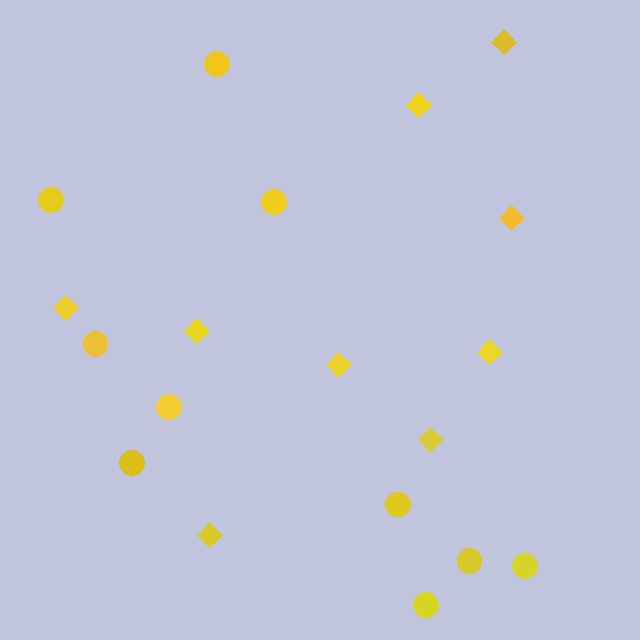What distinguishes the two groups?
There are 2 groups: one group of diamonds (9) and one group of circles (10).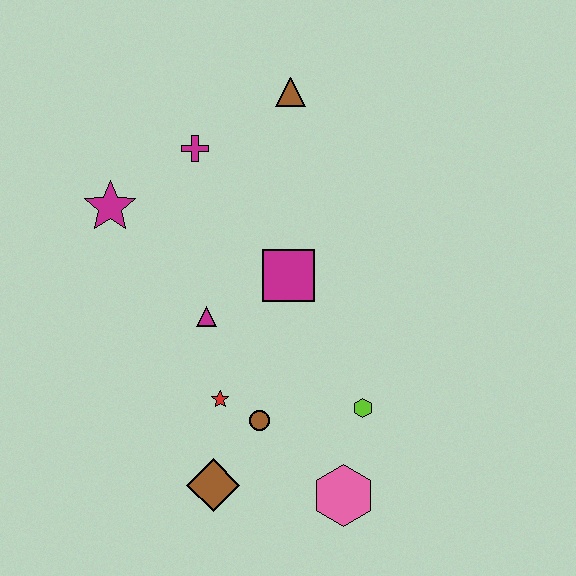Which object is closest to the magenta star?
The magenta cross is closest to the magenta star.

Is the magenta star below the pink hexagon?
No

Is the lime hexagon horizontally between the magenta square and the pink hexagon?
No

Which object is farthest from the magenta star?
The pink hexagon is farthest from the magenta star.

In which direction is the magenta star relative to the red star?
The magenta star is above the red star.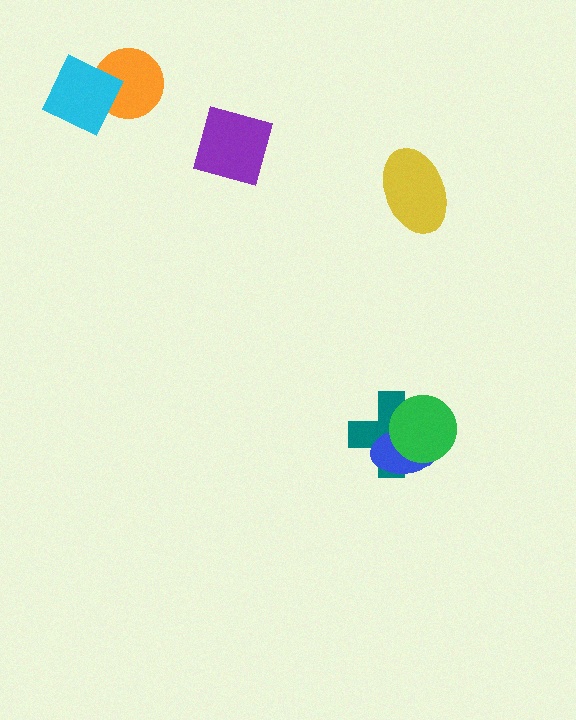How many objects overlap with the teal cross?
2 objects overlap with the teal cross.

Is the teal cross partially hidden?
Yes, it is partially covered by another shape.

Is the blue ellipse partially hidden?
Yes, it is partially covered by another shape.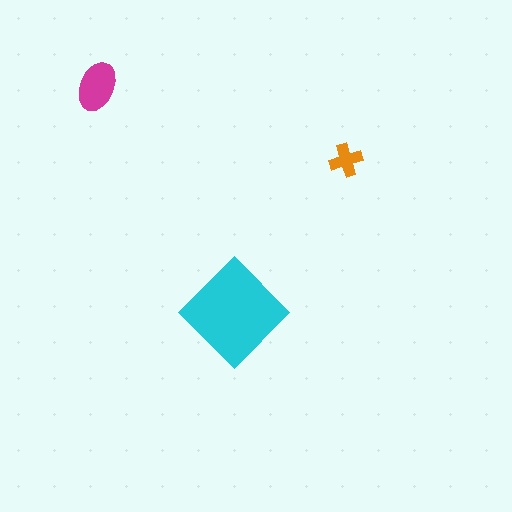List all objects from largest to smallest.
The cyan diamond, the magenta ellipse, the orange cross.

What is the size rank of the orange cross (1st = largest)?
3rd.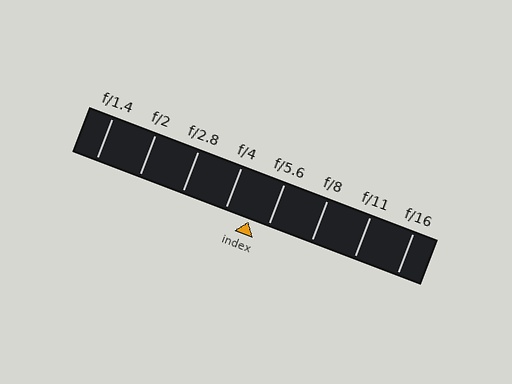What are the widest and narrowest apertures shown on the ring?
The widest aperture shown is f/1.4 and the narrowest is f/16.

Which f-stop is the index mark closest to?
The index mark is closest to f/5.6.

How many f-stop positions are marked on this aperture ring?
There are 8 f-stop positions marked.